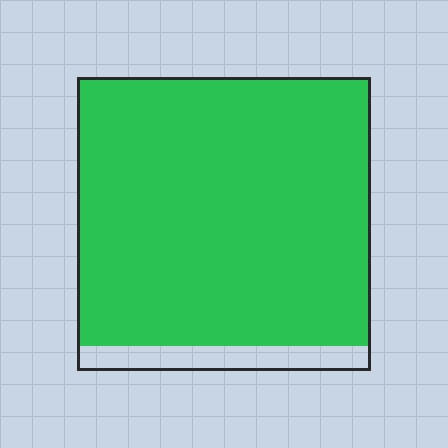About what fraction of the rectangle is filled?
About nine tenths (9/10).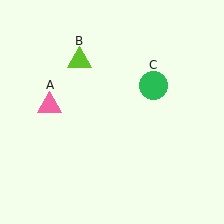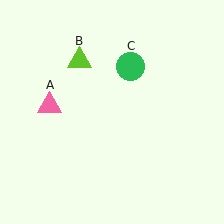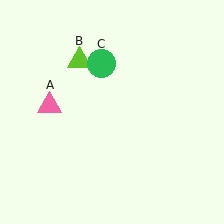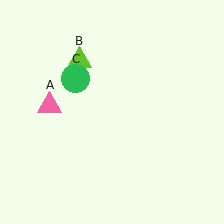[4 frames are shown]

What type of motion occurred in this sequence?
The green circle (object C) rotated counterclockwise around the center of the scene.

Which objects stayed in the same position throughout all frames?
Pink triangle (object A) and lime triangle (object B) remained stationary.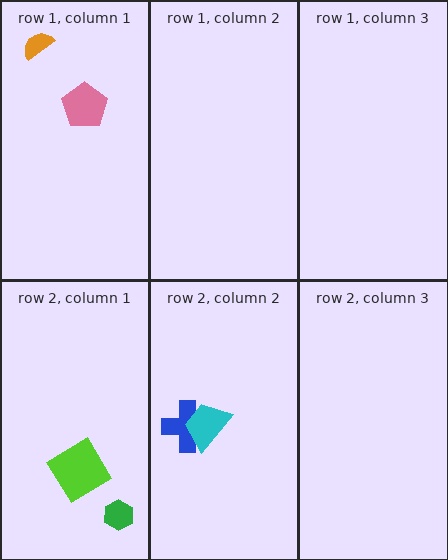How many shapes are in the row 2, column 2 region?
2.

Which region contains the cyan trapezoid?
The row 2, column 2 region.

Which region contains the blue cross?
The row 2, column 2 region.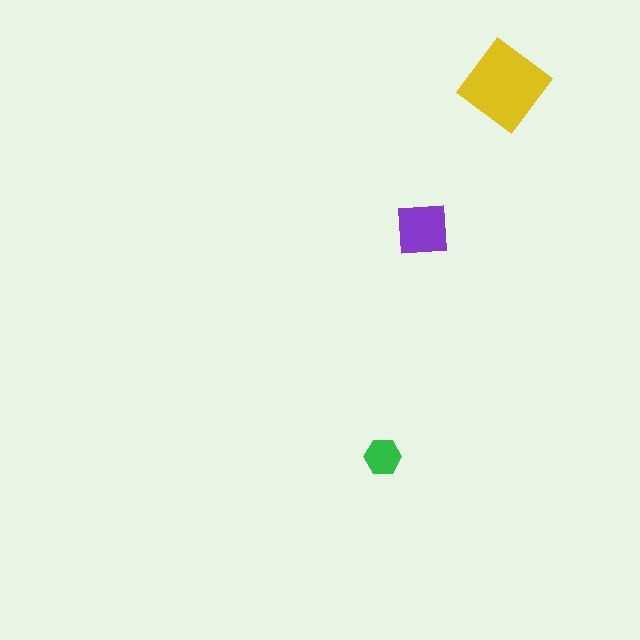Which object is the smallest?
The green hexagon.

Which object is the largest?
The yellow diamond.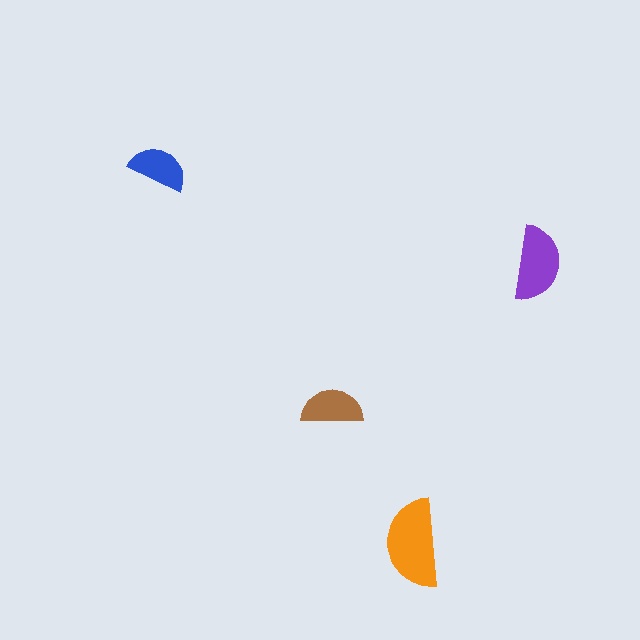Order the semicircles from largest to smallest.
the orange one, the purple one, the brown one, the blue one.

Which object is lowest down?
The orange semicircle is bottommost.